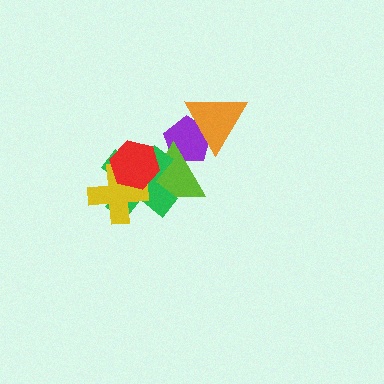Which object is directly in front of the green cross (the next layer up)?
The yellow cross is directly in front of the green cross.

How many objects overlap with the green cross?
3 objects overlap with the green cross.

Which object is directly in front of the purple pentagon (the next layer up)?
The lime triangle is directly in front of the purple pentagon.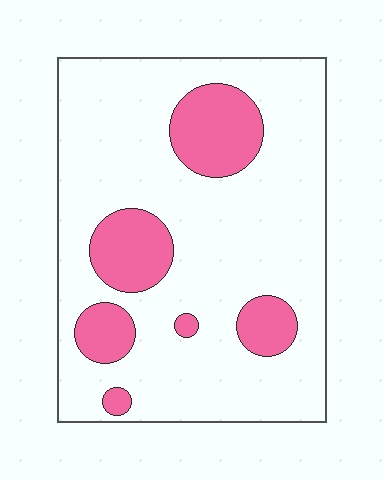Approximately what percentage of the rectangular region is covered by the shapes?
Approximately 20%.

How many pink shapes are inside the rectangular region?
6.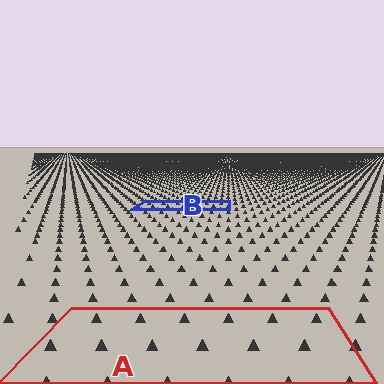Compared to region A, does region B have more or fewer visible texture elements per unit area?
Region B has more texture elements per unit area — they are packed more densely because it is farther away.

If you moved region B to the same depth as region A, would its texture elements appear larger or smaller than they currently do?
They would appear larger. At a closer depth, the same texture elements are projected at a bigger on-screen size.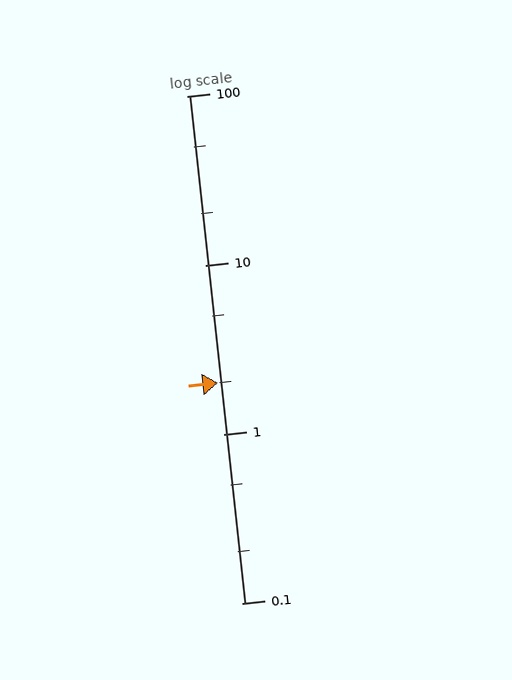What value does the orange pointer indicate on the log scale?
The pointer indicates approximately 2.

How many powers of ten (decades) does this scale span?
The scale spans 3 decades, from 0.1 to 100.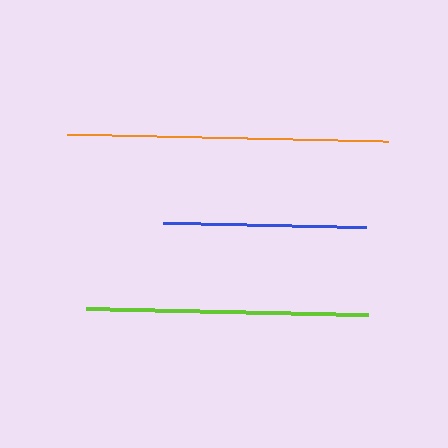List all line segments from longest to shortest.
From longest to shortest: orange, lime, blue.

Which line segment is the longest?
The orange line is the longest at approximately 320 pixels.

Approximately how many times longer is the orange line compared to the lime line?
The orange line is approximately 1.1 times the length of the lime line.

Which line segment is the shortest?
The blue line is the shortest at approximately 203 pixels.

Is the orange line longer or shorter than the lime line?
The orange line is longer than the lime line.